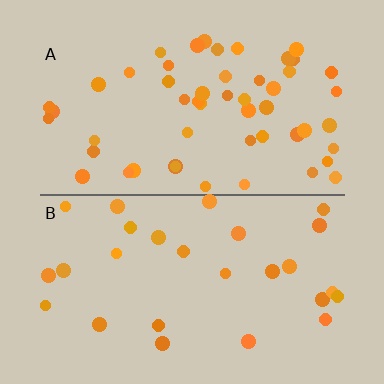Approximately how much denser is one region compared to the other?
Approximately 1.9× — region A over region B.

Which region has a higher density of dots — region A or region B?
A (the top).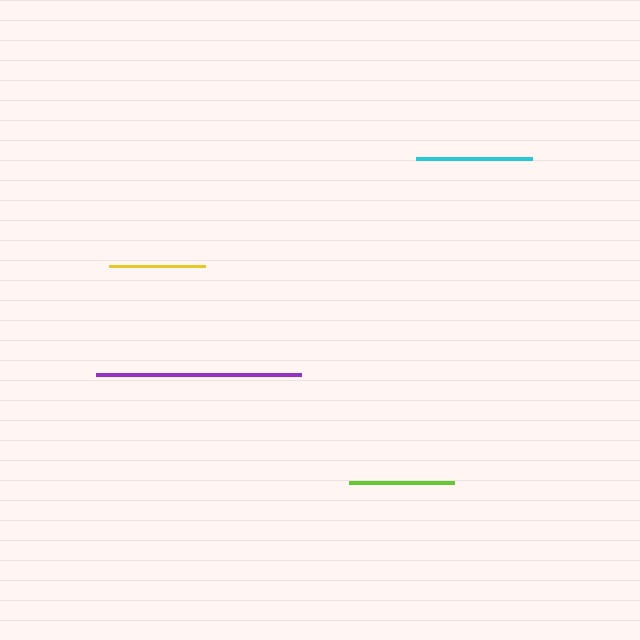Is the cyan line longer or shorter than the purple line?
The purple line is longer than the cyan line.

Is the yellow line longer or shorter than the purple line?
The purple line is longer than the yellow line.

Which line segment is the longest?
The purple line is the longest at approximately 204 pixels.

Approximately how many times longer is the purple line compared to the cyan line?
The purple line is approximately 1.8 times the length of the cyan line.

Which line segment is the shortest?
The yellow line is the shortest at approximately 96 pixels.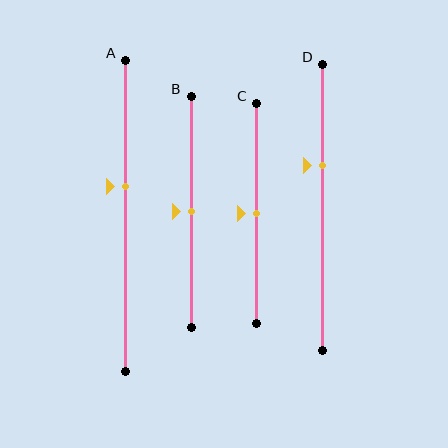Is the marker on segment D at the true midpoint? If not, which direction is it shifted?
No, the marker on segment D is shifted upward by about 15% of the segment length.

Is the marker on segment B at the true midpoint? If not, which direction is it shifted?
Yes, the marker on segment B is at the true midpoint.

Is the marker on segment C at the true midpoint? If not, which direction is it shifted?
Yes, the marker on segment C is at the true midpoint.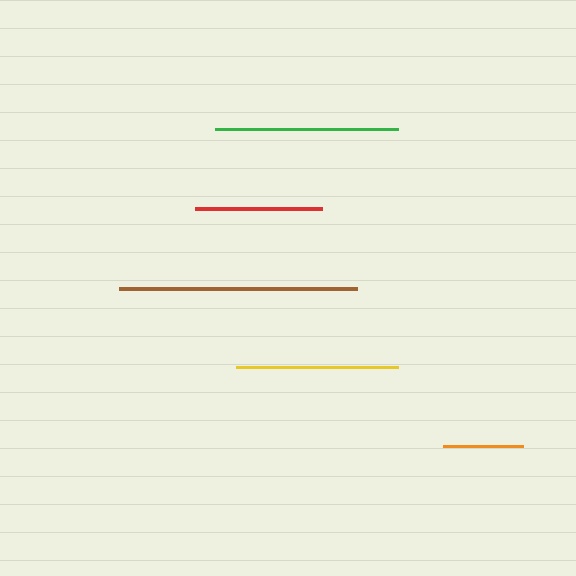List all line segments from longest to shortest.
From longest to shortest: brown, green, yellow, red, orange.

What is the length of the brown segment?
The brown segment is approximately 238 pixels long.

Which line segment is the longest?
The brown line is the longest at approximately 238 pixels.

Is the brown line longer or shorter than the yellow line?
The brown line is longer than the yellow line.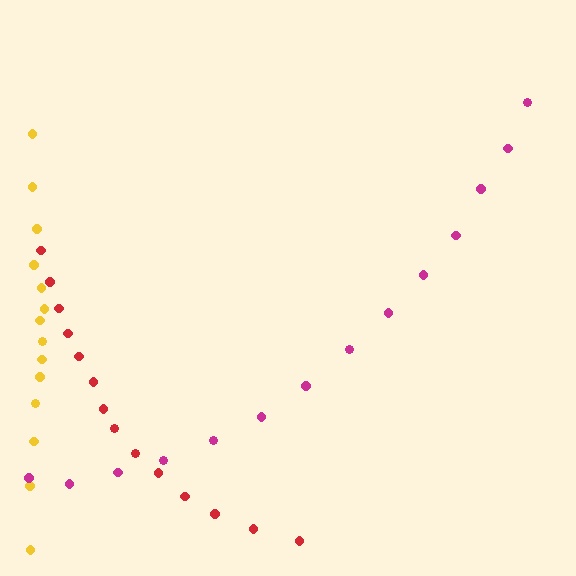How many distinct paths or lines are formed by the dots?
There are 3 distinct paths.